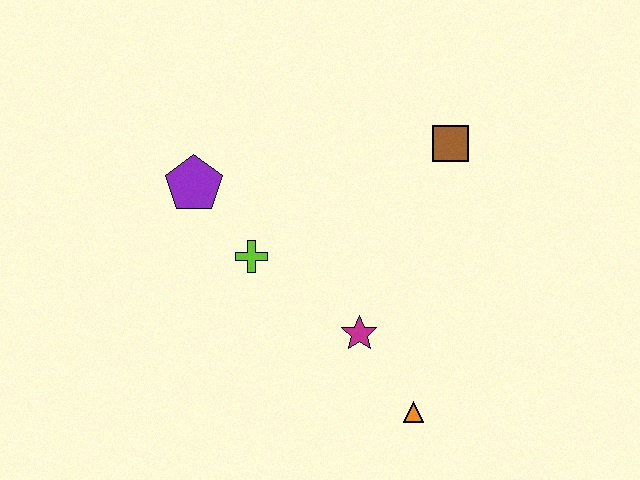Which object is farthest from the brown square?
The orange triangle is farthest from the brown square.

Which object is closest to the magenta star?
The orange triangle is closest to the magenta star.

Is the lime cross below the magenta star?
No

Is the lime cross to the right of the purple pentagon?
Yes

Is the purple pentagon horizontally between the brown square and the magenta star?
No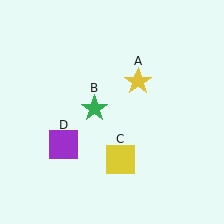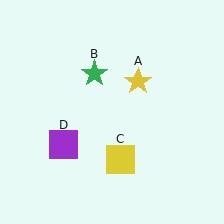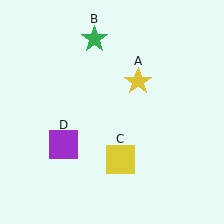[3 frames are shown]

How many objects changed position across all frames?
1 object changed position: green star (object B).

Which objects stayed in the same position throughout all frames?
Yellow star (object A) and yellow square (object C) and purple square (object D) remained stationary.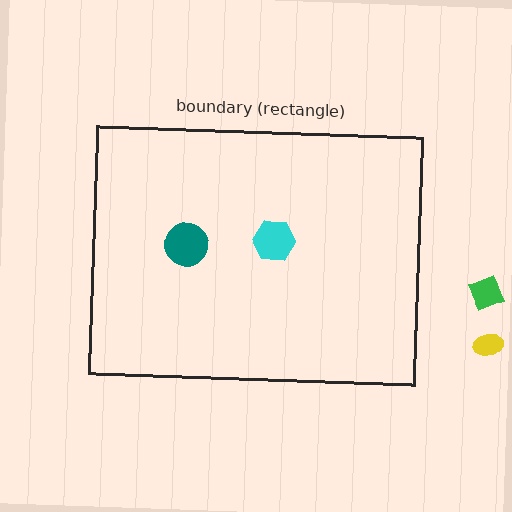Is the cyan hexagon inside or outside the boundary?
Inside.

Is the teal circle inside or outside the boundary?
Inside.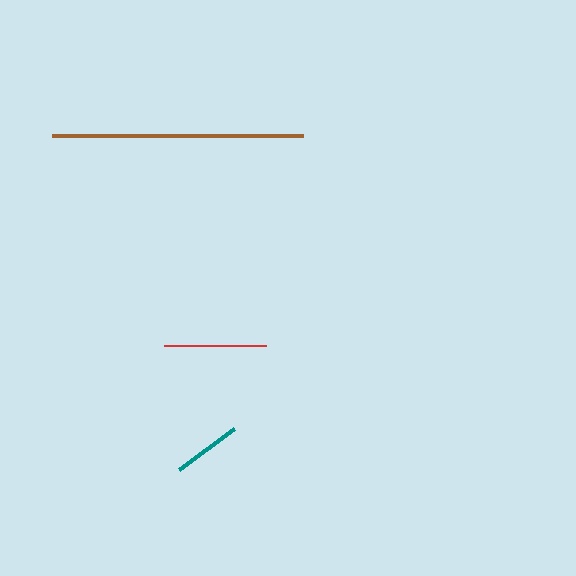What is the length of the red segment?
The red segment is approximately 102 pixels long.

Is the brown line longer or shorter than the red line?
The brown line is longer than the red line.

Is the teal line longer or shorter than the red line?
The red line is longer than the teal line.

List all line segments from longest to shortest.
From longest to shortest: brown, red, teal.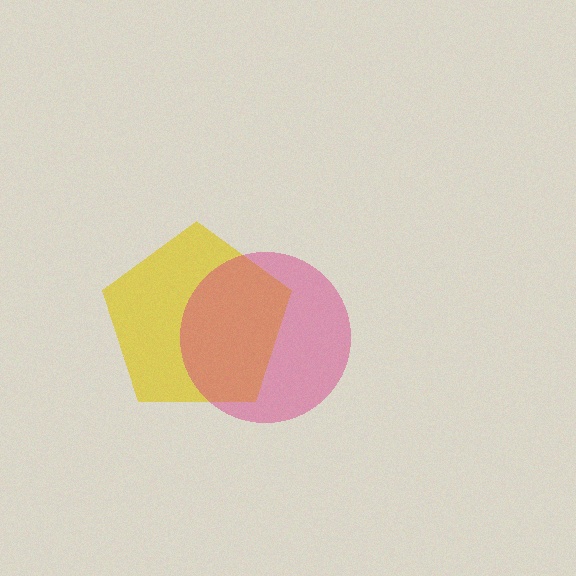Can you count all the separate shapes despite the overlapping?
Yes, there are 2 separate shapes.